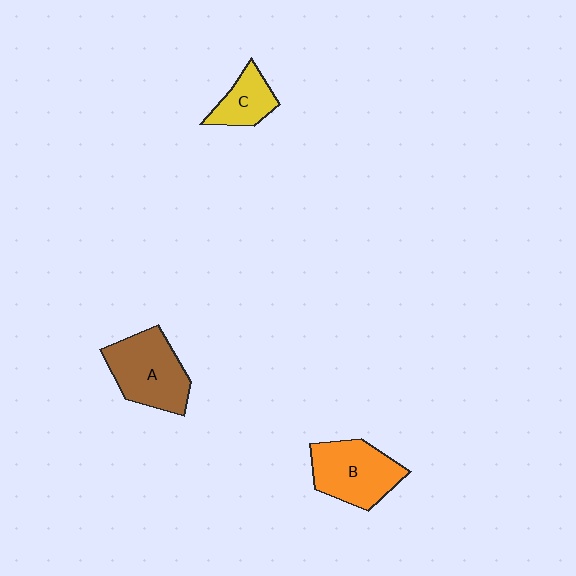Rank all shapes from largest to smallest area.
From largest to smallest: A (brown), B (orange), C (yellow).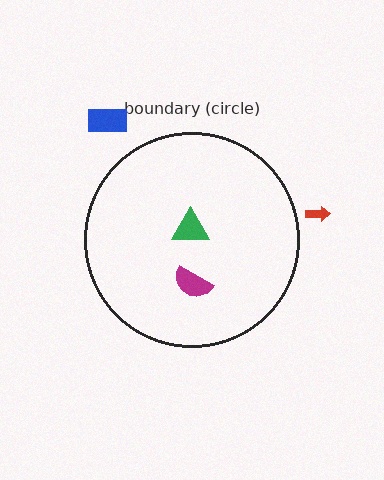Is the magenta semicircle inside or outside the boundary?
Inside.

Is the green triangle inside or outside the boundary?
Inside.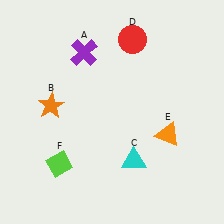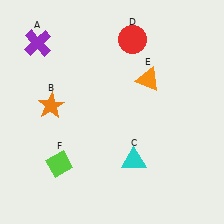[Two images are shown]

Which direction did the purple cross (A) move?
The purple cross (A) moved left.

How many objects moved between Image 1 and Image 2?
2 objects moved between the two images.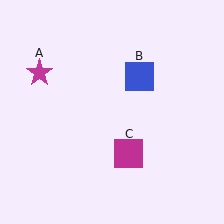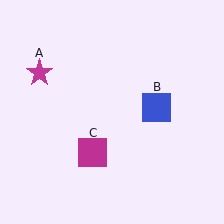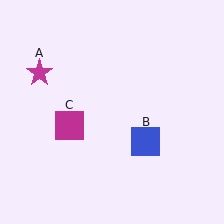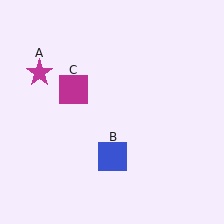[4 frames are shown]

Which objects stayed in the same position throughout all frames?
Magenta star (object A) remained stationary.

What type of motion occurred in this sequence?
The blue square (object B), magenta square (object C) rotated clockwise around the center of the scene.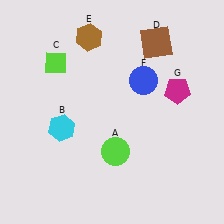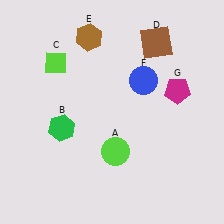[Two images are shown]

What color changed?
The hexagon (B) changed from cyan in Image 1 to green in Image 2.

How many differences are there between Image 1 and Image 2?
There is 1 difference between the two images.